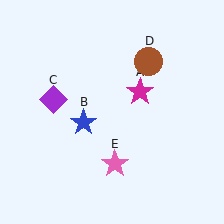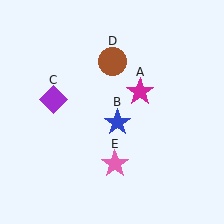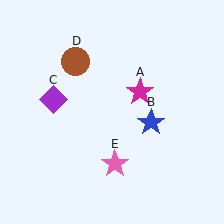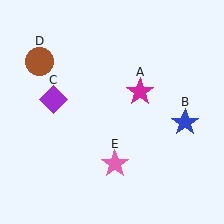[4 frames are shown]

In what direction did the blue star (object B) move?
The blue star (object B) moved right.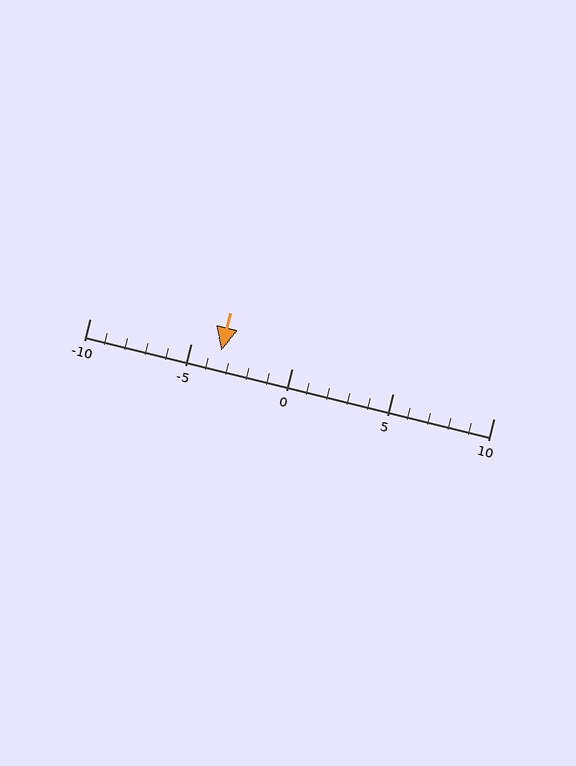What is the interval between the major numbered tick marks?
The major tick marks are spaced 5 units apart.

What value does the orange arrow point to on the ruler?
The orange arrow points to approximately -4.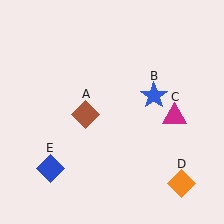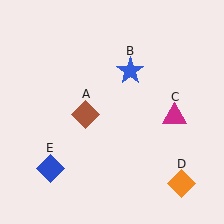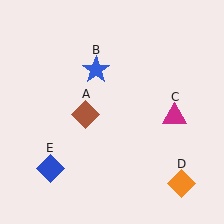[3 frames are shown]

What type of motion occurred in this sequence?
The blue star (object B) rotated counterclockwise around the center of the scene.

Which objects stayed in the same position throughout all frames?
Brown diamond (object A) and magenta triangle (object C) and orange diamond (object D) and blue diamond (object E) remained stationary.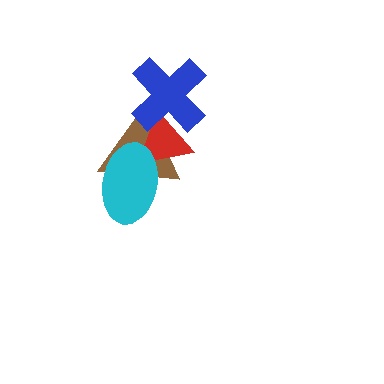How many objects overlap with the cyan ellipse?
2 objects overlap with the cyan ellipse.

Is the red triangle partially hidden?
Yes, it is partially covered by another shape.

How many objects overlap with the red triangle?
3 objects overlap with the red triangle.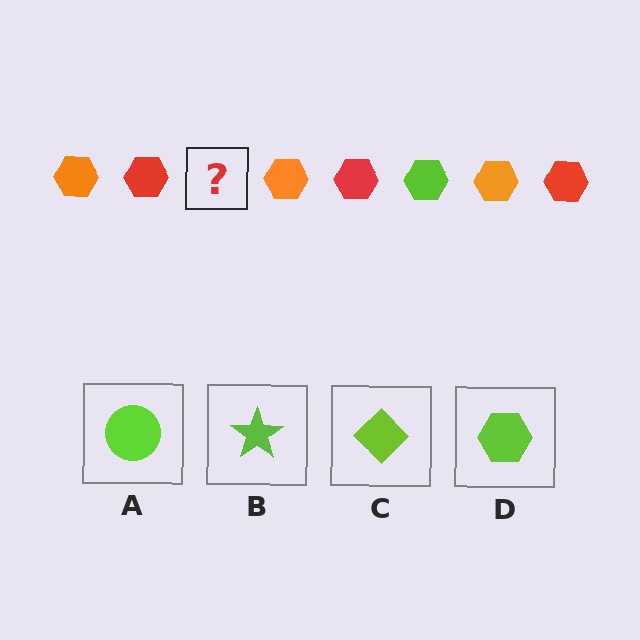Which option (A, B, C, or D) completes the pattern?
D.